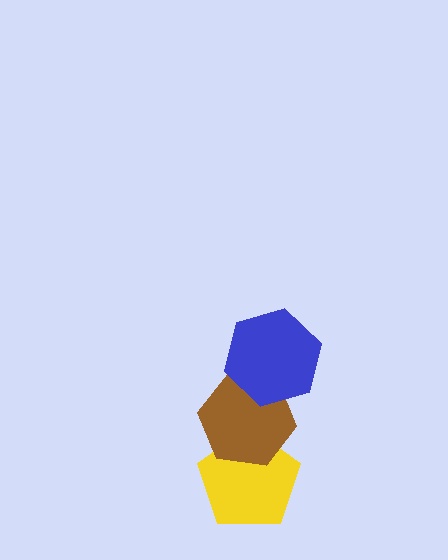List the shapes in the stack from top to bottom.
From top to bottom: the blue hexagon, the brown hexagon, the yellow pentagon.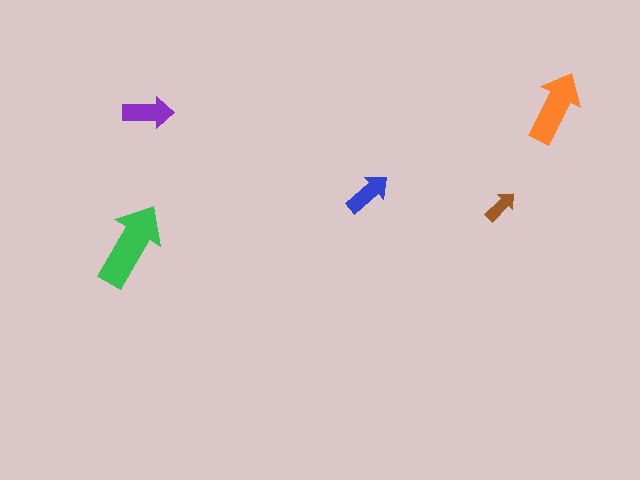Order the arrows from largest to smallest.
the green one, the orange one, the purple one, the blue one, the brown one.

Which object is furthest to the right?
The orange arrow is rightmost.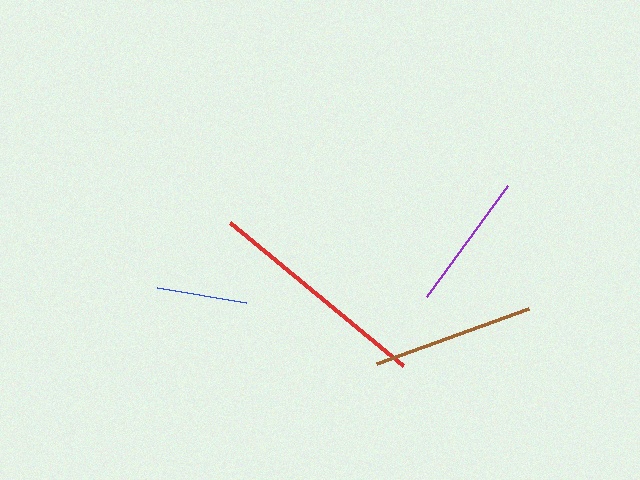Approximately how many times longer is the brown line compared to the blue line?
The brown line is approximately 1.8 times the length of the blue line.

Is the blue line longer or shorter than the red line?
The red line is longer than the blue line.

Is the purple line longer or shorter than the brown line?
The brown line is longer than the purple line.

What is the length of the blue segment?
The blue segment is approximately 91 pixels long.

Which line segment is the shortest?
The blue line is the shortest at approximately 91 pixels.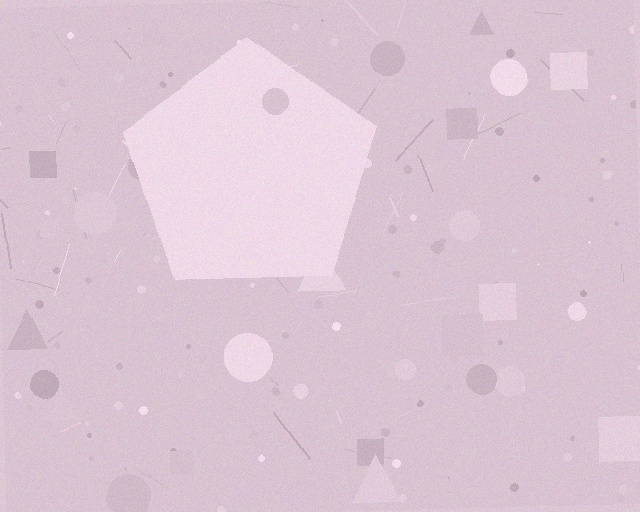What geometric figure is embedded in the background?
A pentagon is embedded in the background.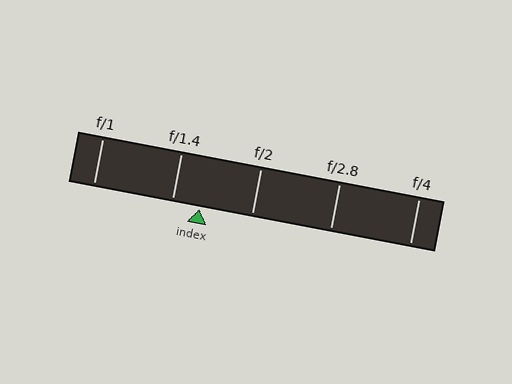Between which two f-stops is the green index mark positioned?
The index mark is between f/1.4 and f/2.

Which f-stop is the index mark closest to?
The index mark is closest to f/1.4.